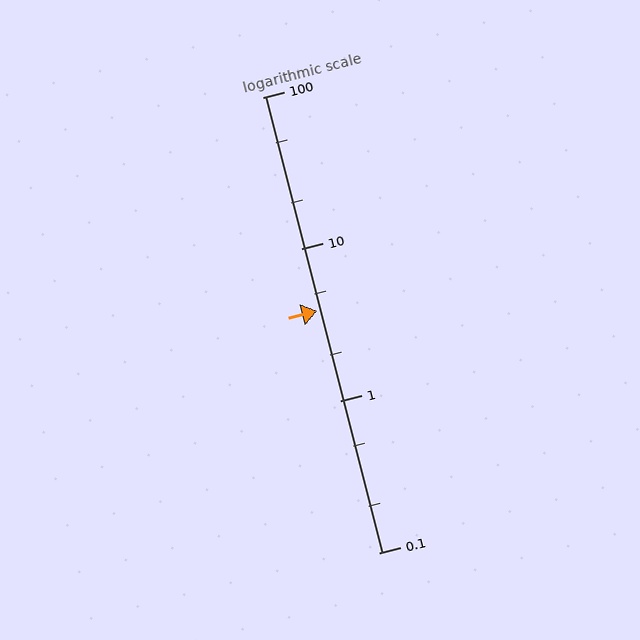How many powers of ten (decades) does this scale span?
The scale spans 3 decades, from 0.1 to 100.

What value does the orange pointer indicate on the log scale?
The pointer indicates approximately 3.9.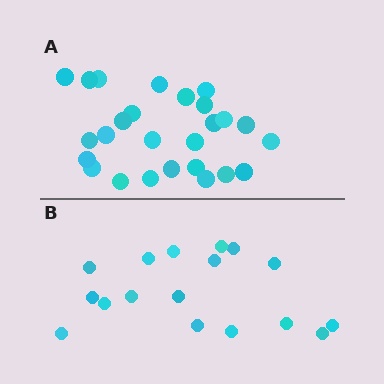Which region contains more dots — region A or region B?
Region A (the top region) has more dots.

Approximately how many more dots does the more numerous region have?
Region A has roughly 8 or so more dots than region B.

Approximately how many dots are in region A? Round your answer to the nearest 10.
About 30 dots. (The exact count is 26, which rounds to 30.)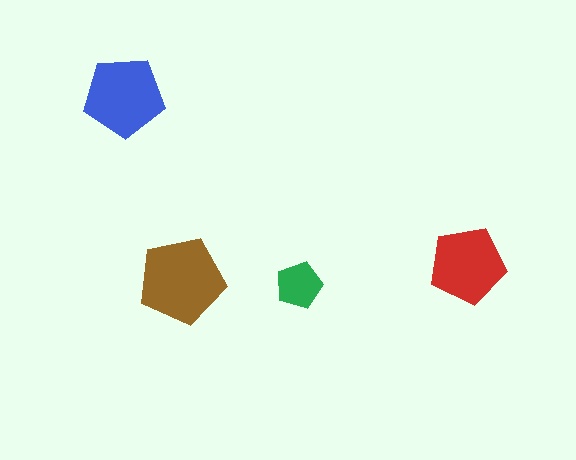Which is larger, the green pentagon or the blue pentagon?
The blue one.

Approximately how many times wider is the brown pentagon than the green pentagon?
About 2 times wider.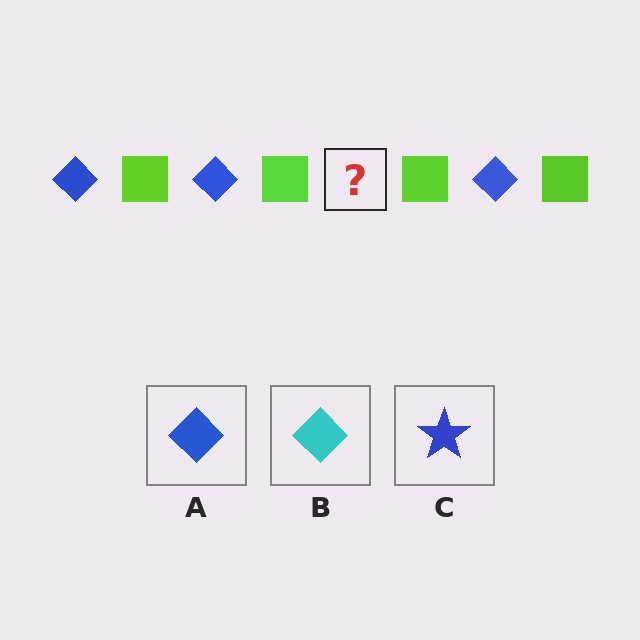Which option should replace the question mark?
Option A.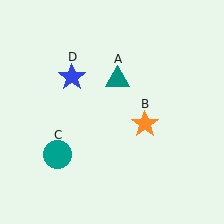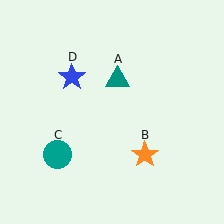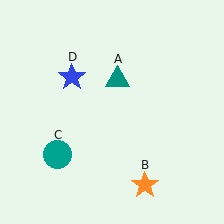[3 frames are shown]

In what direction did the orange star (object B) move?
The orange star (object B) moved down.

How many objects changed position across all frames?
1 object changed position: orange star (object B).